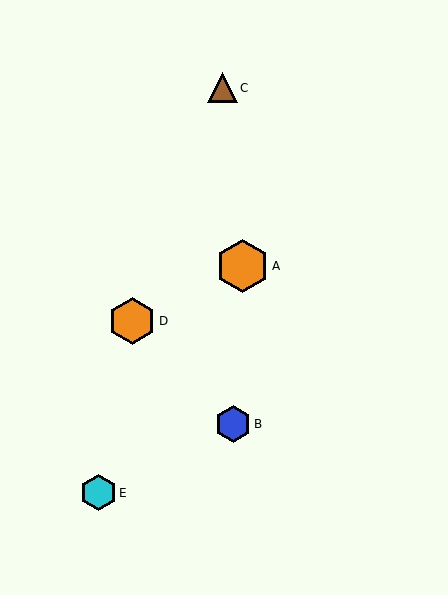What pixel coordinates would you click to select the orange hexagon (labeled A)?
Click at (242, 266) to select the orange hexagon A.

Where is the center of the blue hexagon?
The center of the blue hexagon is at (233, 424).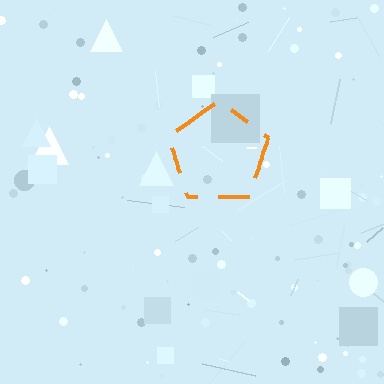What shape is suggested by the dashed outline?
The dashed outline suggests a pentagon.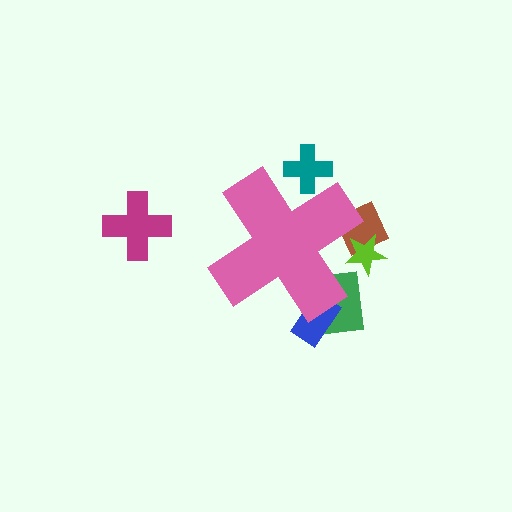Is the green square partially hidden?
Yes, the green square is partially hidden behind the pink cross.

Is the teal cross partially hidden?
Yes, the teal cross is partially hidden behind the pink cross.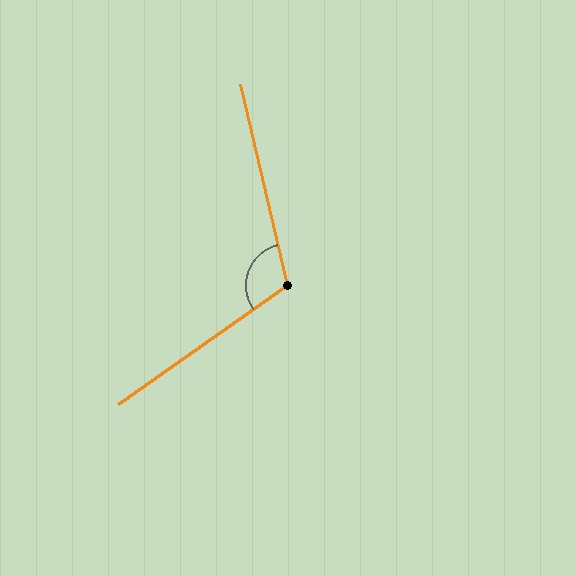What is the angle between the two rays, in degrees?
Approximately 112 degrees.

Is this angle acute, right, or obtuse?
It is obtuse.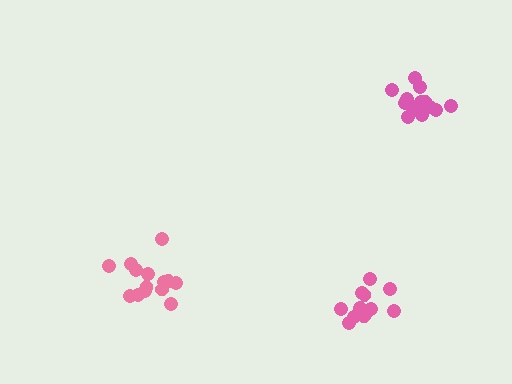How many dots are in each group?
Group 1: 12 dots, Group 2: 14 dots, Group 3: 13 dots (39 total).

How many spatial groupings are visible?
There are 3 spatial groupings.